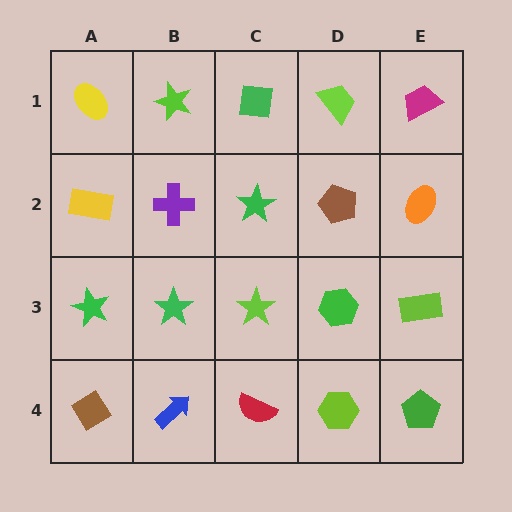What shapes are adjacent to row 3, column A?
A yellow rectangle (row 2, column A), a brown diamond (row 4, column A), a green star (row 3, column B).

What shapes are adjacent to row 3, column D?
A brown pentagon (row 2, column D), a lime hexagon (row 4, column D), a lime star (row 3, column C), a lime rectangle (row 3, column E).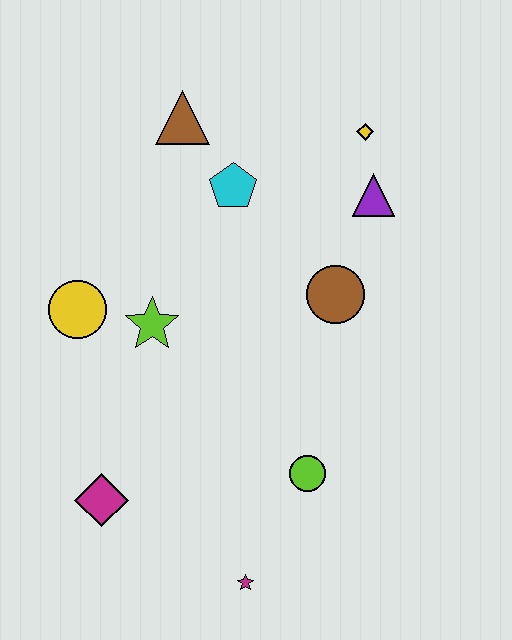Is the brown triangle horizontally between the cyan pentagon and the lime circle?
No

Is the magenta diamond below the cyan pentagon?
Yes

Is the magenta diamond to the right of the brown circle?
No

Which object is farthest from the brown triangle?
The magenta star is farthest from the brown triangle.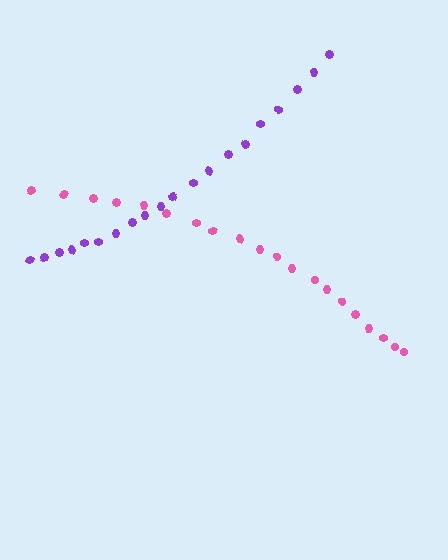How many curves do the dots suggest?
There are 2 distinct paths.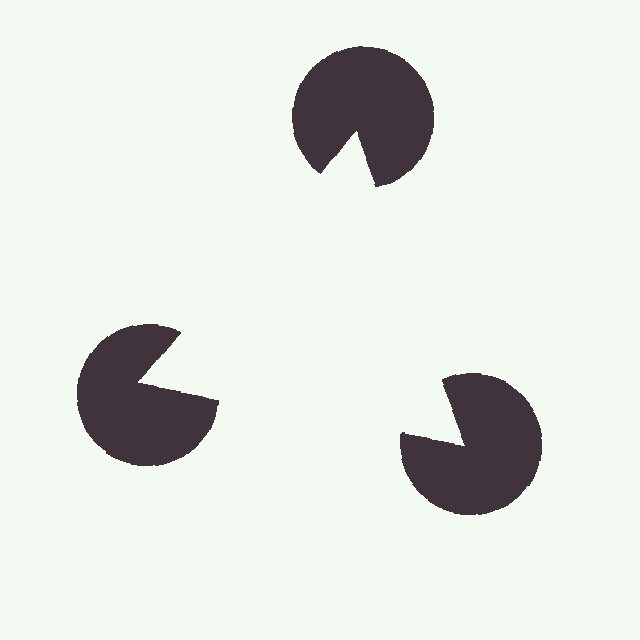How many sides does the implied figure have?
3 sides.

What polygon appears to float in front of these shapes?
An illusory triangle — its edges are inferred from the aligned wedge cuts in the pac-man discs, not physically drawn.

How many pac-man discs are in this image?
There are 3 — one at each vertex of the illusory triangle.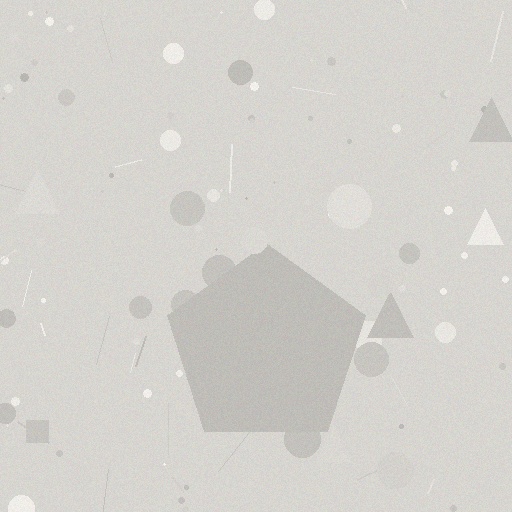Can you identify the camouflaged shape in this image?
The camouflaged shape is a pentagon.